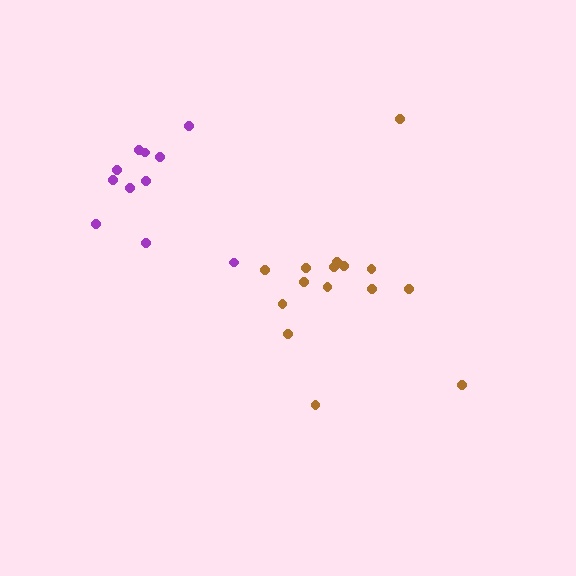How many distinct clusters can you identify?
There are 2 distinct clusters.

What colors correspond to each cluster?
The clusters are colored: purple, brown.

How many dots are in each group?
Group 1: 11 dots, Group 2: 15 dots (26 total).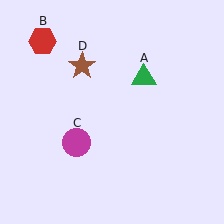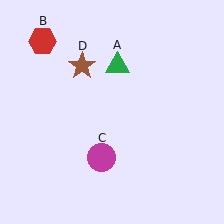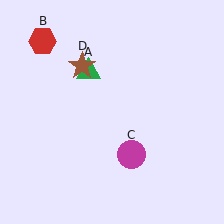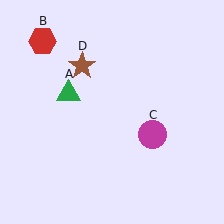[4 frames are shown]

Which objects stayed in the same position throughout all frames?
Red hexagon (object B) and brown star (object D) remained stationary.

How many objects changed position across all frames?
2 objects changed position: green triangle (object A), magenta circle (object C).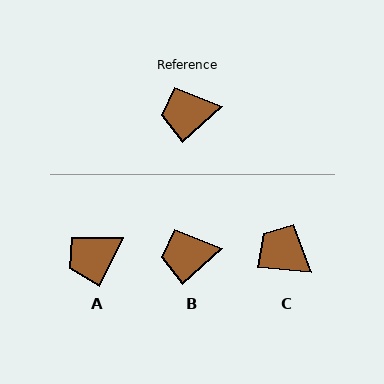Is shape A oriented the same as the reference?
No, it is off by about 22 degrees.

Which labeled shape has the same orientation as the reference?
B.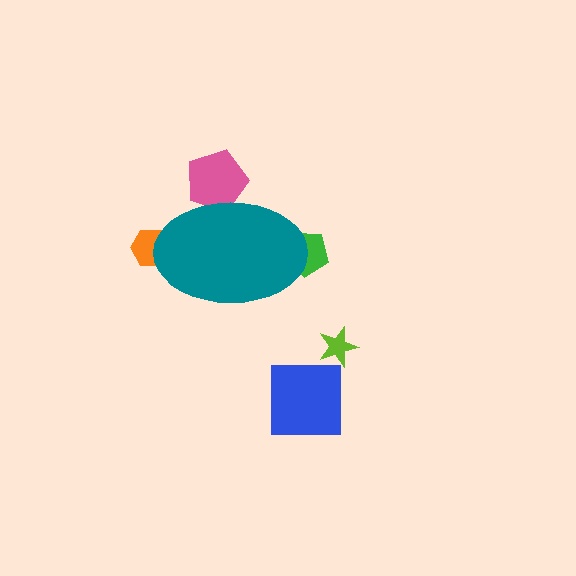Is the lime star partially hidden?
No, the lime star is fully visible.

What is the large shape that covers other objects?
A teal ellipse.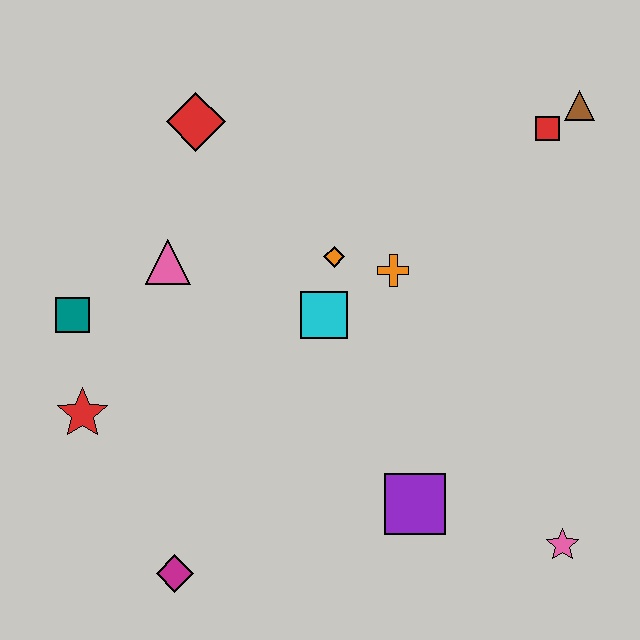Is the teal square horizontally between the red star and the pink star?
No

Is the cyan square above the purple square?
Yes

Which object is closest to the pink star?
The purple square is closest to the pink star.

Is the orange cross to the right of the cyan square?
Yes